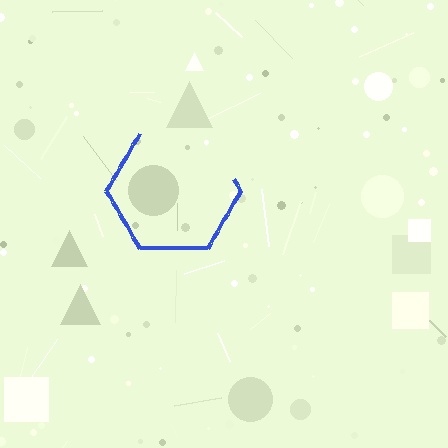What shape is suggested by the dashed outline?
The dashed outline suggests a hexagon.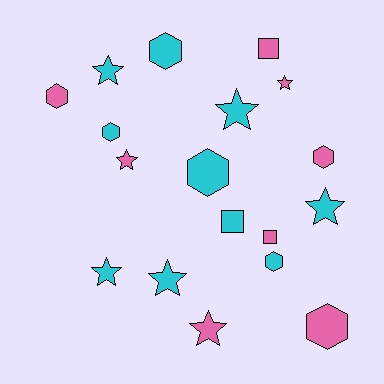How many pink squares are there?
There are 2 pink squares.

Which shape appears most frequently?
Star, with 8 objects.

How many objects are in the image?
There are 18 objects.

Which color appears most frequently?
Cyan, with 10 objects.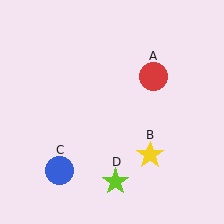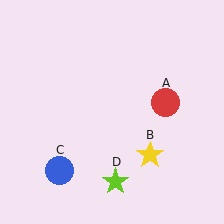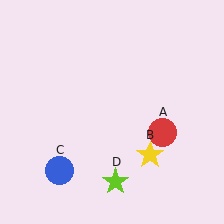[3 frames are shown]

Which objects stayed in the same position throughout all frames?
Yellow star (object B) and blue circle (object C) and lime star (object D) remained stationary.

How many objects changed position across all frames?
1 object changed position: red circle (object A).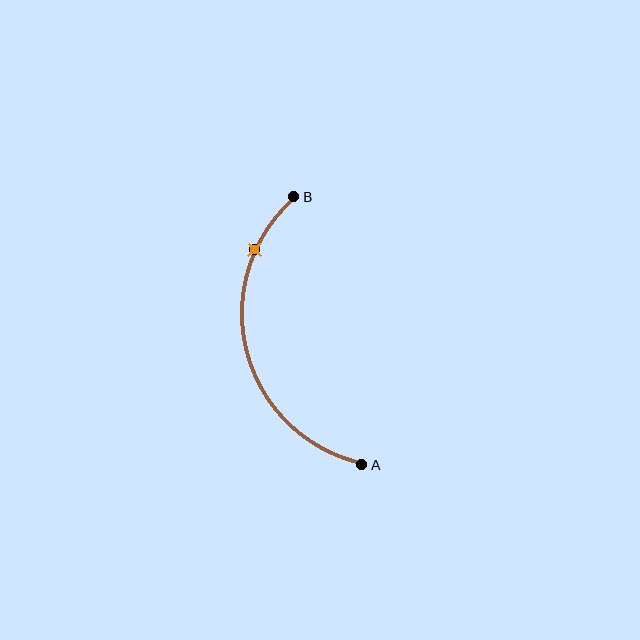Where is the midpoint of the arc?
The arc midpoint is the point on the curve farthest from the straight line joining A and B. It sits to the left of that line.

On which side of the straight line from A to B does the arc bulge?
The arc bulges to the left of the straight line connecting A and B.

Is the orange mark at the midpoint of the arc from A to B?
No. The orange mark lies on the arc but is closer to endpoint B. The arc midpoint would be at the point on the curve equidistant along the arc from both A and B.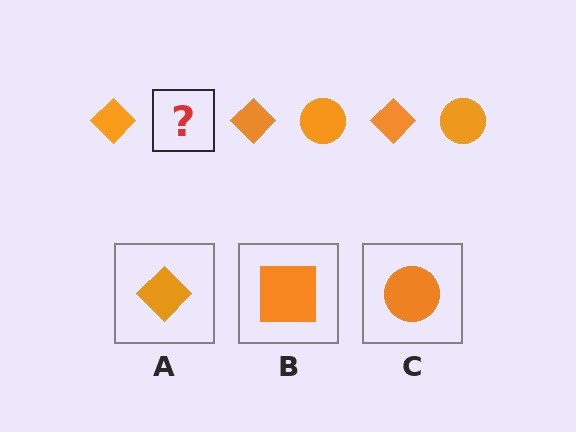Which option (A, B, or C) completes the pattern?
C.